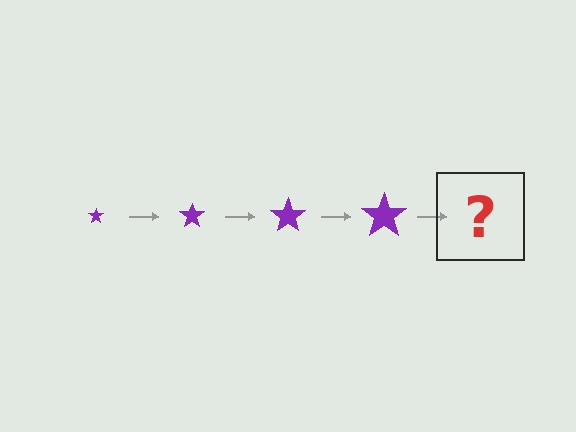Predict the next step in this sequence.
The next step is a purple star, larger than the previous one.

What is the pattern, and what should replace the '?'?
The pattern is that the star gets progressively larger each step. The '?' should be a purple star, larger than the previous one.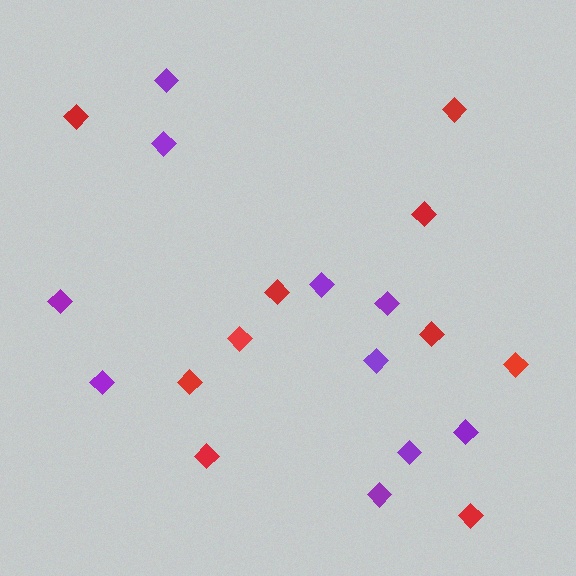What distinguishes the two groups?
There are 2 groups: one group of red diamonds (10) and one group of purple diamonds (10).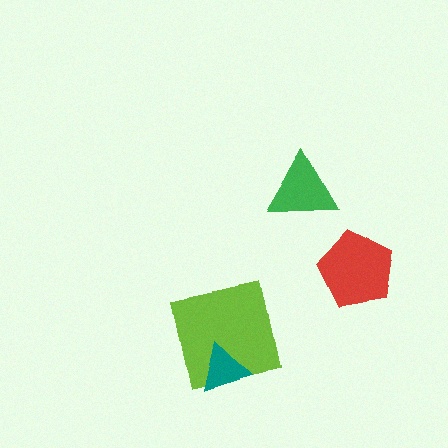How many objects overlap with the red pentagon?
0 objects overlap with the red pentagon.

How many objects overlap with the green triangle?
0 objects overlap with the green triangle.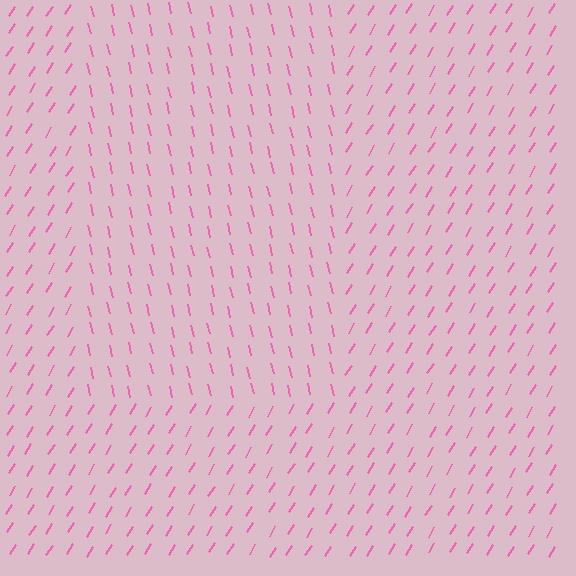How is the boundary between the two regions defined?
The boundary is defined purely by a change in line orientation (approximately 45 degrees difference). All lines are the same color and thickness.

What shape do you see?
I see a rectangle.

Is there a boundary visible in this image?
Yes, there is a texture boundary formed by a change in line orientation.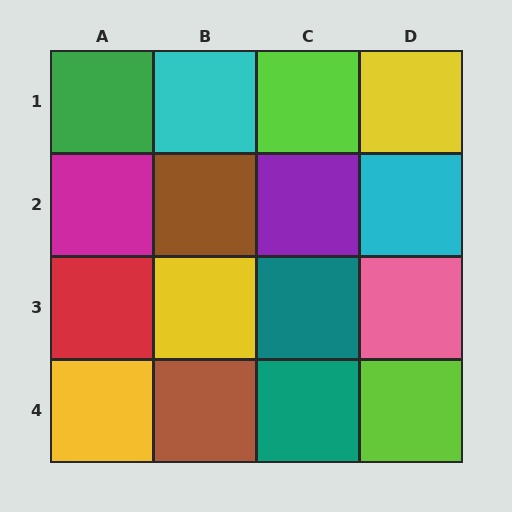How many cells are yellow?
3 cells are yellow.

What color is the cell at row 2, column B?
Brown.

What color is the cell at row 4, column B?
Brown.